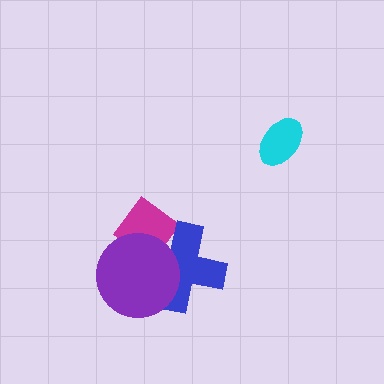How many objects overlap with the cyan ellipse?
0 objects overlap with the cyan ellipse.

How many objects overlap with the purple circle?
2 objects overlap with the purple circle.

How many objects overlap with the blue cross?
2 objects overlap with the blue cross.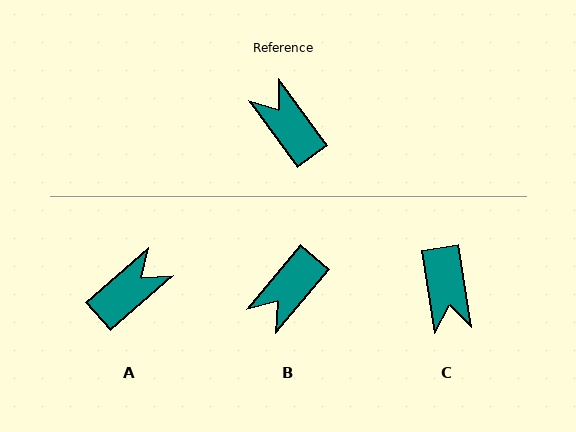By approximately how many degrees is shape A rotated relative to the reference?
Approximately 84 degrees clockwise.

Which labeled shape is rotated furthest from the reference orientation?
C, about 153 degrees away.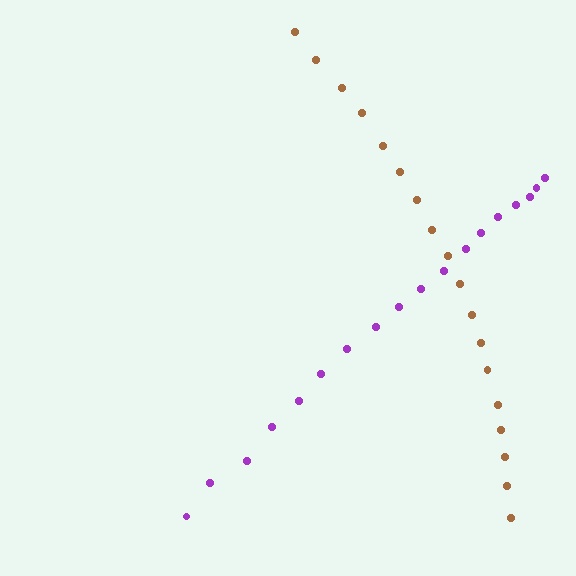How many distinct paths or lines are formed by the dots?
There are 2 distinct paths.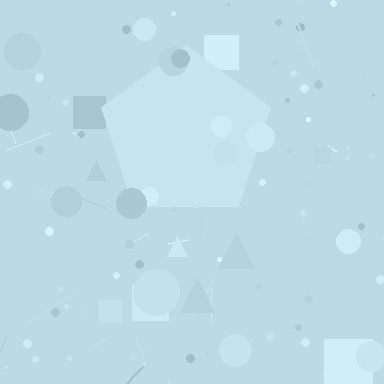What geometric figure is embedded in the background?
A pentagon is embedded in the background.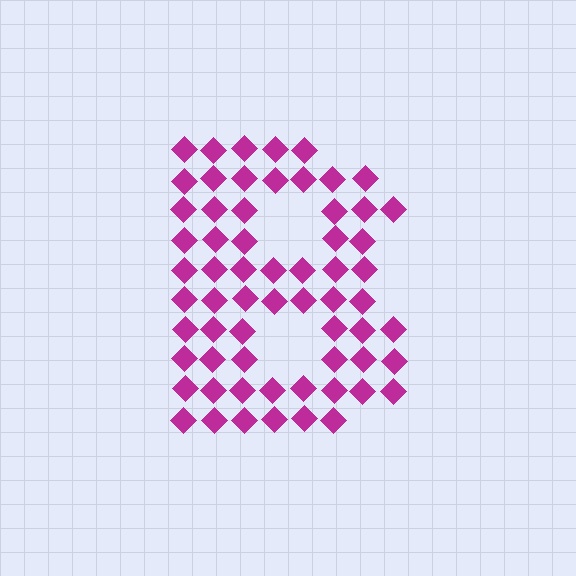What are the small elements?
The small elements are diamonds.